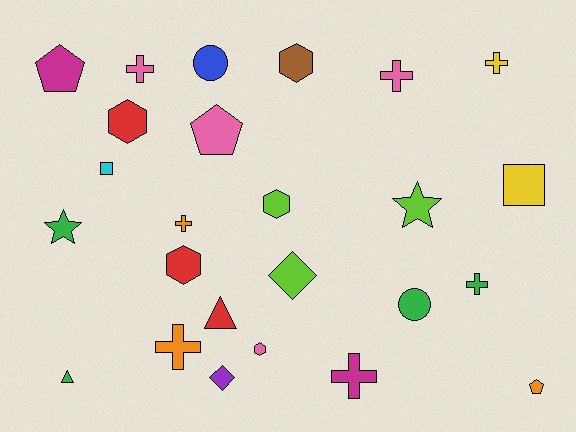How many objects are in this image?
There are 25 objects.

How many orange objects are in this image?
There are 3 orange objects.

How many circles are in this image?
There are 2 circles.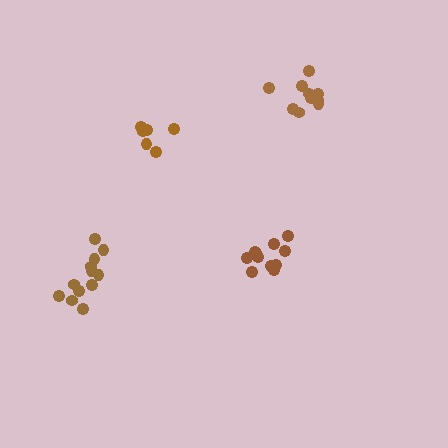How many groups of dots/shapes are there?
There are 4 groups.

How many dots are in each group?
Group 1: 11 dots, Group 2: 6 dots, Group 3: 11 dots, Group 4: 12 dots (40 total).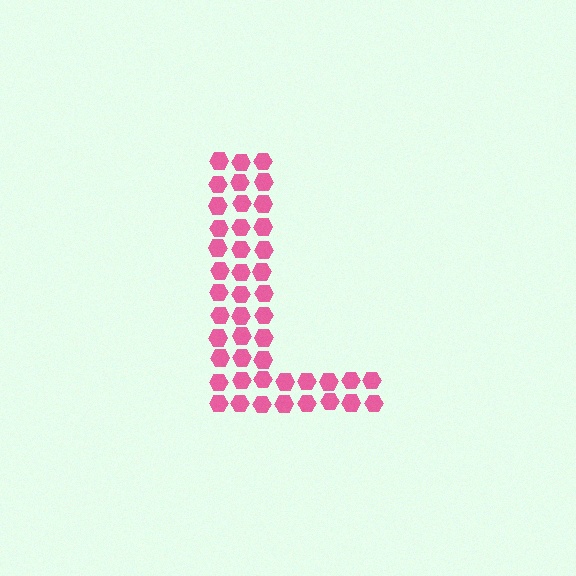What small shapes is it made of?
It is made of small hexagons.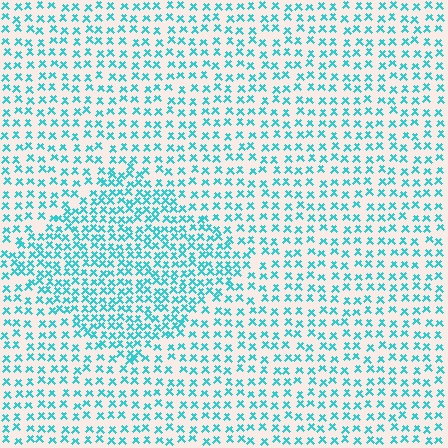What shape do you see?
I see a diamond.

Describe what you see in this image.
The image contains small cyan elements arranged at two different densities. A diamond-shaped region is visible where the elements are more densely packed than the surrounding area.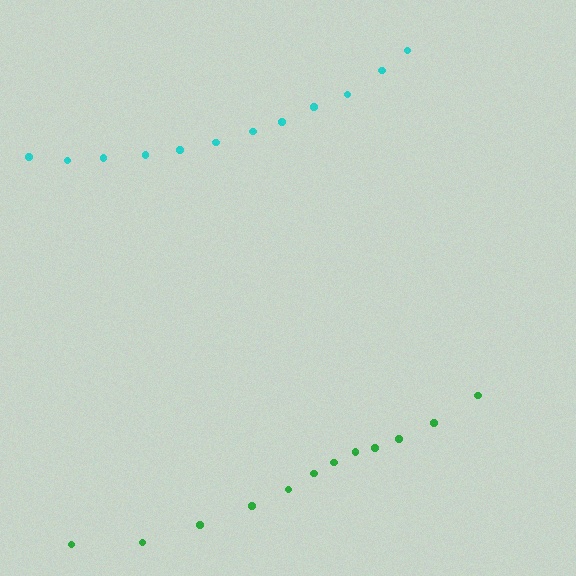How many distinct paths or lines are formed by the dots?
There are 2 distinct paths.